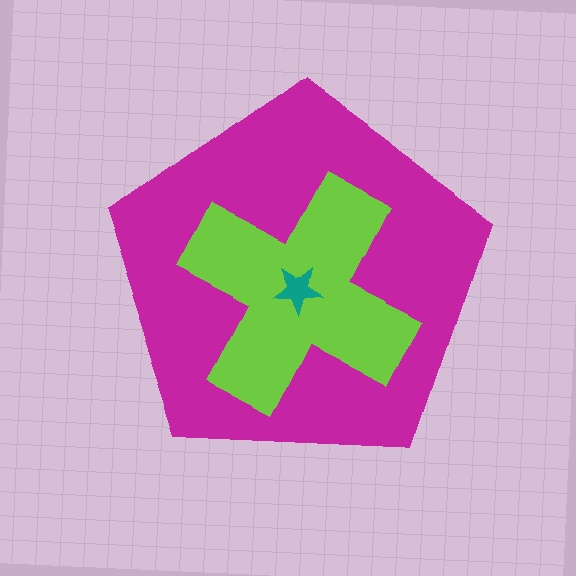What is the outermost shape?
The magenta pentagon.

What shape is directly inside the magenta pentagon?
The lime cross.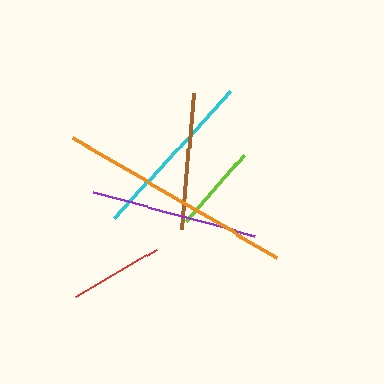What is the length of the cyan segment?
The cyan segment is approximately 171 pixels long.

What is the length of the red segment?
The red segment is approximately 94 pixels long.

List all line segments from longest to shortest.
From longest to shortest: orange, cyan, purple, brown, red, lime.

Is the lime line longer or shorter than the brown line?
The brown line is longer than the lime line.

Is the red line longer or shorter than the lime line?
The red line is longer than the lime line.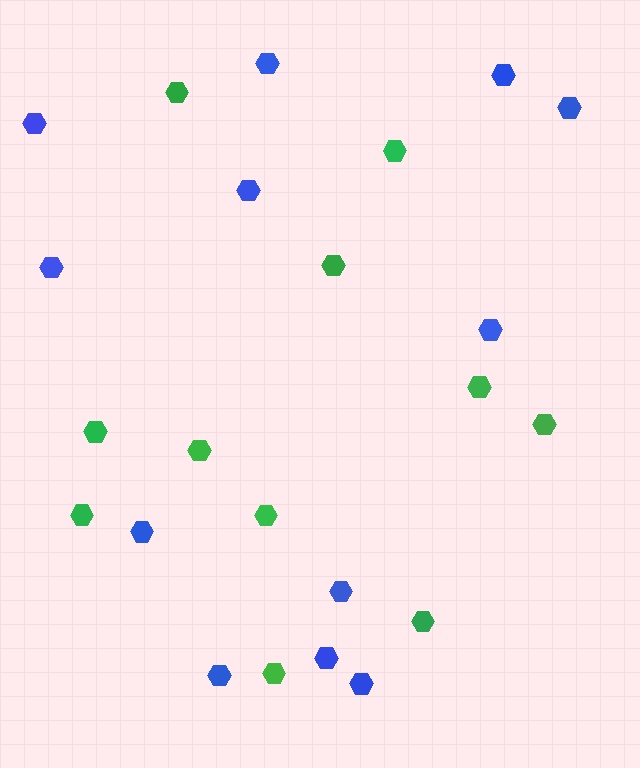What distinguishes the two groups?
There are 2 groups: one group of green hexagons (11) and one group of blue hexagons (12).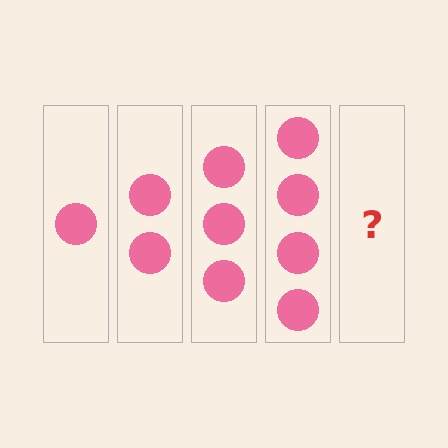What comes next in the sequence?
The next element should be 5 circles.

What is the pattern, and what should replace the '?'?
The pattern is that each step adds one more circle. The '?' should be 5 circles.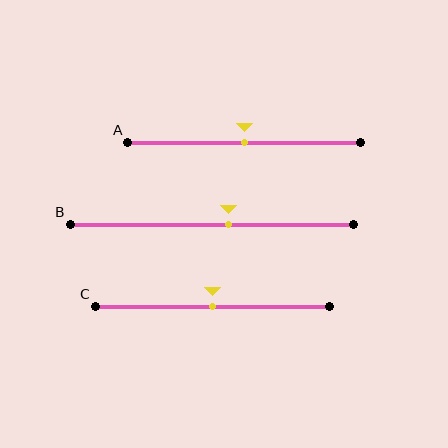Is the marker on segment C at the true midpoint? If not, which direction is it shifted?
Yes, the marker on segment C is at the true midpoint.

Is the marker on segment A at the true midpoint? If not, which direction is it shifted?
Yes, the marker on segment A is at the true midpoint.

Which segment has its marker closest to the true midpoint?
Segment A has its marker closest to the true midpoint.